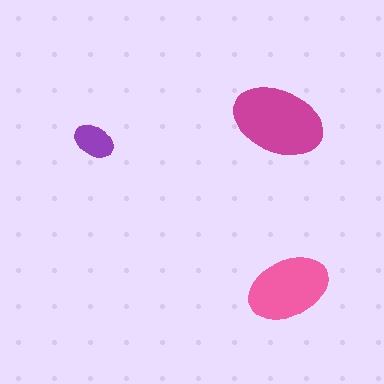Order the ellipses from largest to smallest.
the magenta one, the pink one, the purple one.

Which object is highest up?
The magenta ellipse is topmost.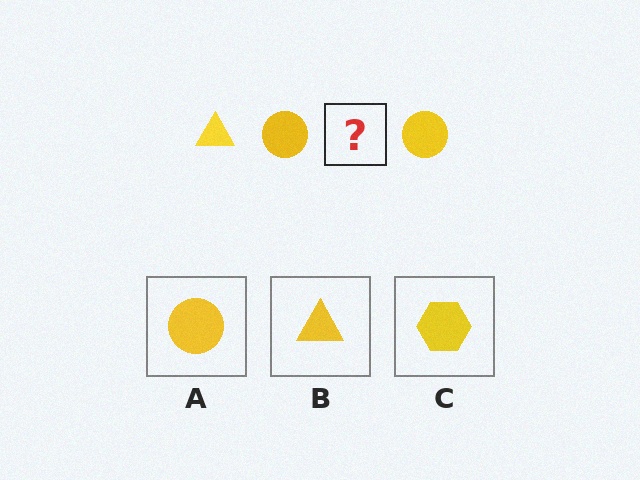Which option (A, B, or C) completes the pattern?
B.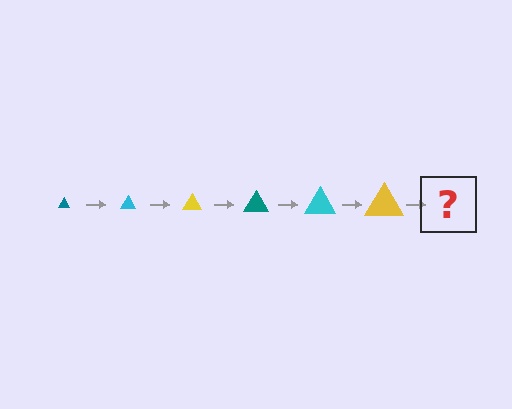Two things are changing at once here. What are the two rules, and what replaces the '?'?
The two rules are that the triangle grows larger each step and the color cycles through teal, cyan, and yellow. The '?' should be a teal triangle, larger than the previous one.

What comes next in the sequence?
The next element should be a teal triangle, larger than the previous one.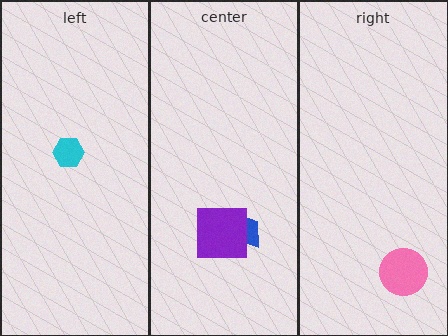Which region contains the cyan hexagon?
The left region.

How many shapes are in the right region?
1.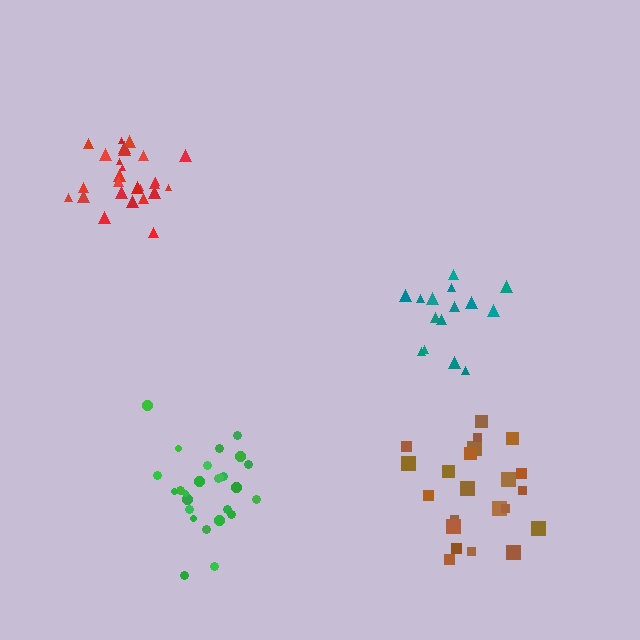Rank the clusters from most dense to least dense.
red, green, teal, brown.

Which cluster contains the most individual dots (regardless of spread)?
Red (27).